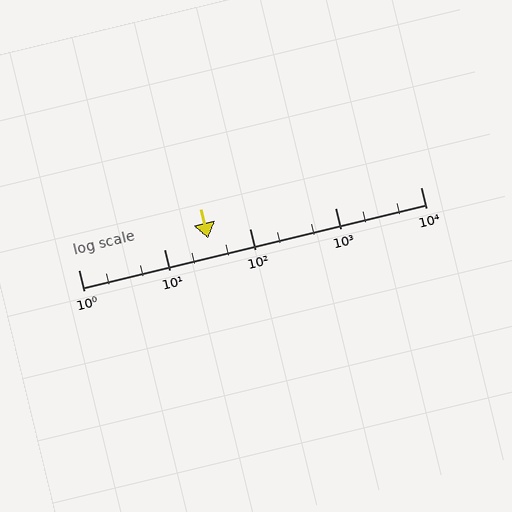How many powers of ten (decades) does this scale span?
The scale spans 4 decades, from 1 to 10000.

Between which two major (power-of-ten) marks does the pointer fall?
The pointer is between 10 and 100.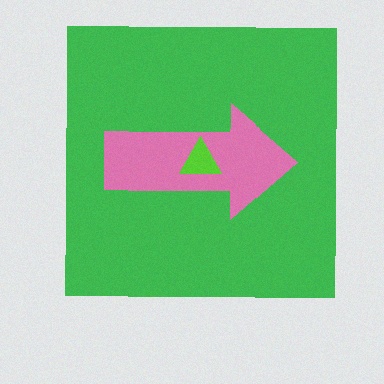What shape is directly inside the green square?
The pink arrow.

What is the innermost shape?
The lime triangle.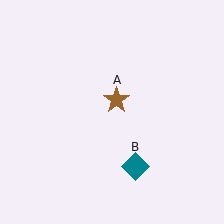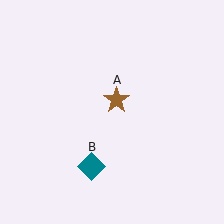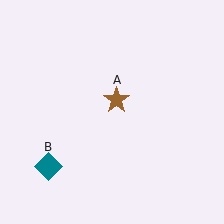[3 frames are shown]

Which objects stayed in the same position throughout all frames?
Brown star (object A) remained stationary.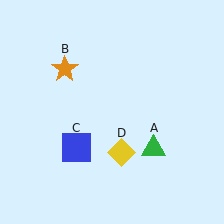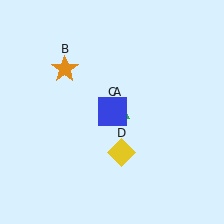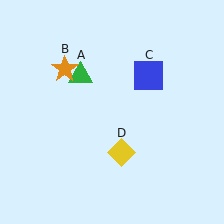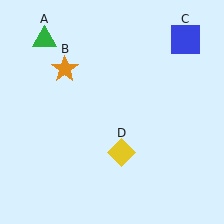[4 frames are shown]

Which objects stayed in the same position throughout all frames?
Orange star (object B) and yellow diamond (object D) remained stationary.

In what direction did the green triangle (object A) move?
The green triangle (object A) moved up and to the left.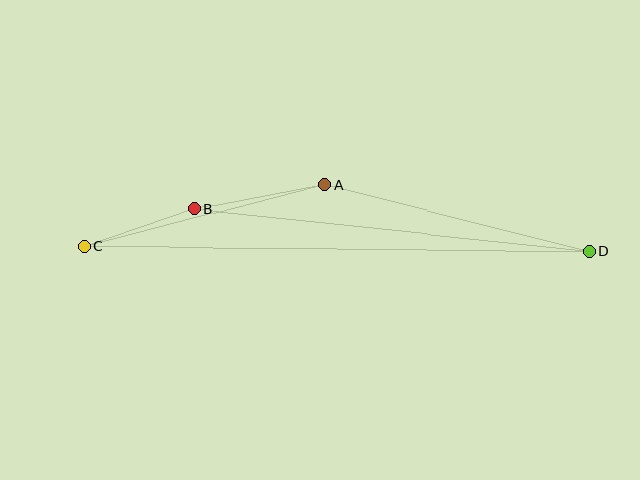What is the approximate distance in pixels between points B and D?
The distance between B and D is approximately 397 pixels.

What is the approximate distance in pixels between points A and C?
The distance between A and C is approximately 249 pixels.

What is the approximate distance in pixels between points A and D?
The distance between A and D is approximately 273 pixels.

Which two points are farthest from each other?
Points C and D are farthest from each other.